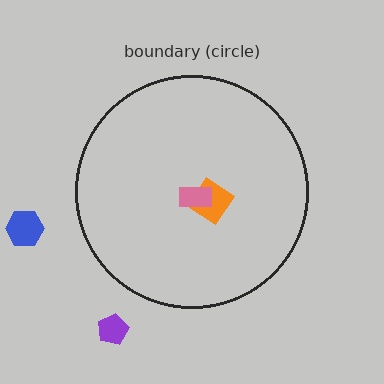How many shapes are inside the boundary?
2 inside, 2 outside.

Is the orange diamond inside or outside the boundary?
Inside.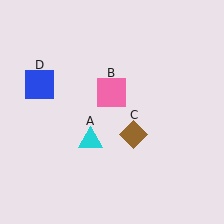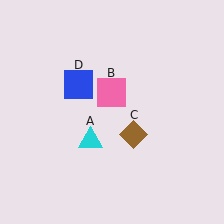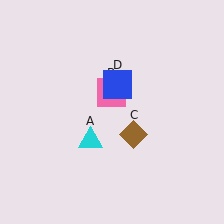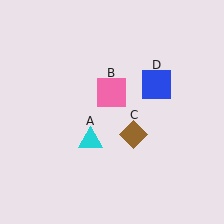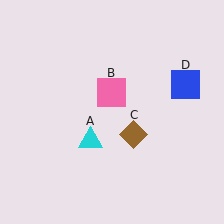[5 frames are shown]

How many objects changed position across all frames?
1 object changed position: blue square (object D).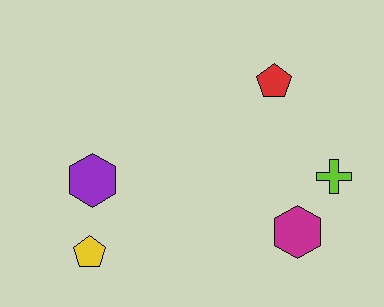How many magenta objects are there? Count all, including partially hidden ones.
There is 1 magenta object.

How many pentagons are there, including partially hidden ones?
There are 2 pentagons.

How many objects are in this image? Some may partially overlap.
There are 5 objects.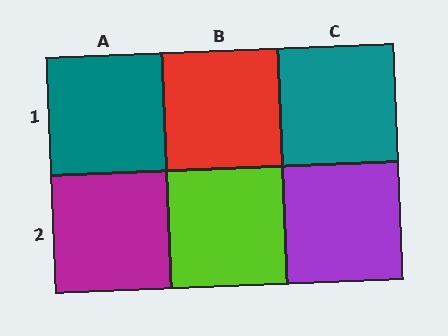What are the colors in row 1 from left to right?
Teal, red, teal.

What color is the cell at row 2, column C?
Purple.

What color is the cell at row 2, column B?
Lime.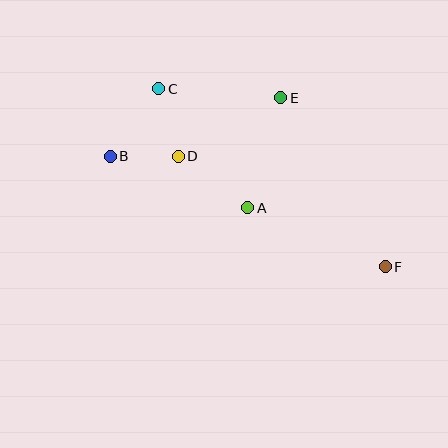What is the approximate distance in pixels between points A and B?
The distance between A and B is approximately 147 pixels.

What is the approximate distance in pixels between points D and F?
The distance between D and F is approximately 234 pixels.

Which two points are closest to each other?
Points B and D are closest to each other.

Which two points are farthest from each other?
Points B and F are farthest from each other.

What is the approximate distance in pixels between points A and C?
The distance between A and C is approximately 148 pixels.